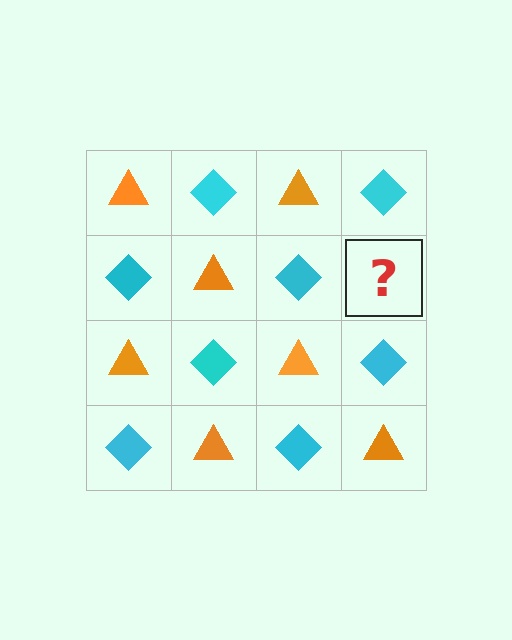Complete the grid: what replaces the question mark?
The question mark should be replaced with an orange triangle.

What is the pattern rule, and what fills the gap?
The rule is that it alternates orange triangle and cyan diamond in a checkerboard pattern. The gap should be filled with an orange triangle.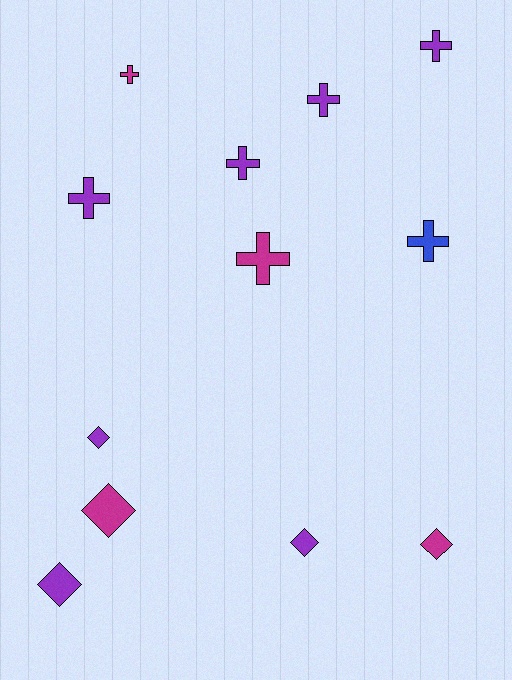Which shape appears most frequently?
Cross, with 7 objects.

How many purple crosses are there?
There are 4 purple crosses.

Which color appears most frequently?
Purple, with 7 objects.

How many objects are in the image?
There are 12 objects.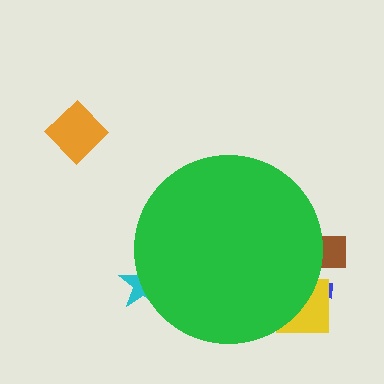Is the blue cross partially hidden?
Yes, the blue cross is partially hidden behind the green circle.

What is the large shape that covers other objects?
A green circle.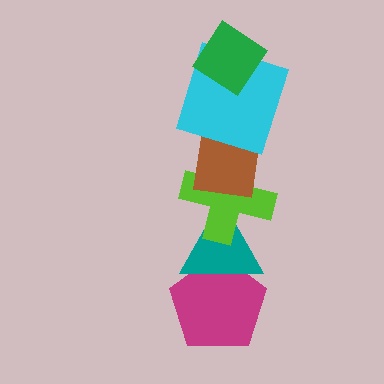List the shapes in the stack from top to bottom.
From top to bottom: the green diamond, the cyan square, the brown square, the lime cross, the teal triangle, the magenta pentagon.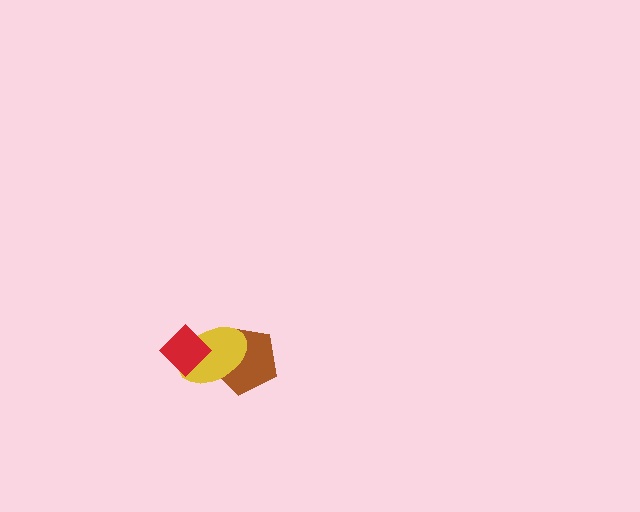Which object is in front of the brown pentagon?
The yellow ellipse is in front of the brown pentagon.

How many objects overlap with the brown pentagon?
1 object overlaps with the brown pentagon.